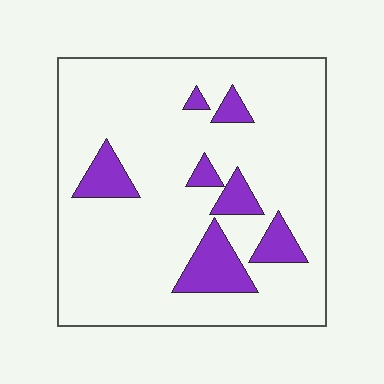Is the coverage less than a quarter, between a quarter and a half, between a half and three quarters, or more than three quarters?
Less than a quarter.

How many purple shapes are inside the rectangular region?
7.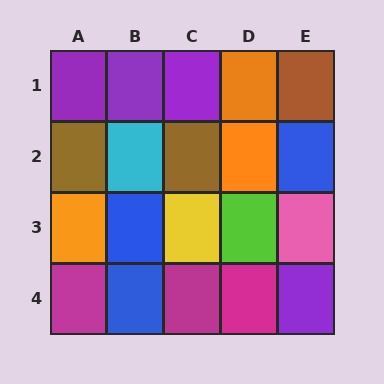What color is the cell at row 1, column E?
Brown.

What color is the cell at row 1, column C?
Purple.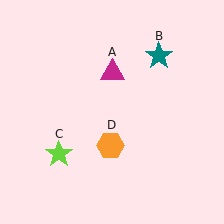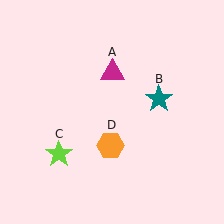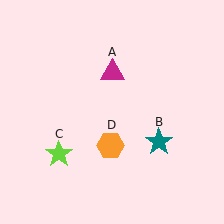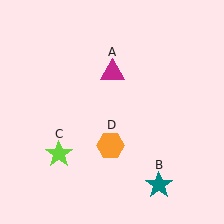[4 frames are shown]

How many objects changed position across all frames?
1 object changed position: teal star (object B).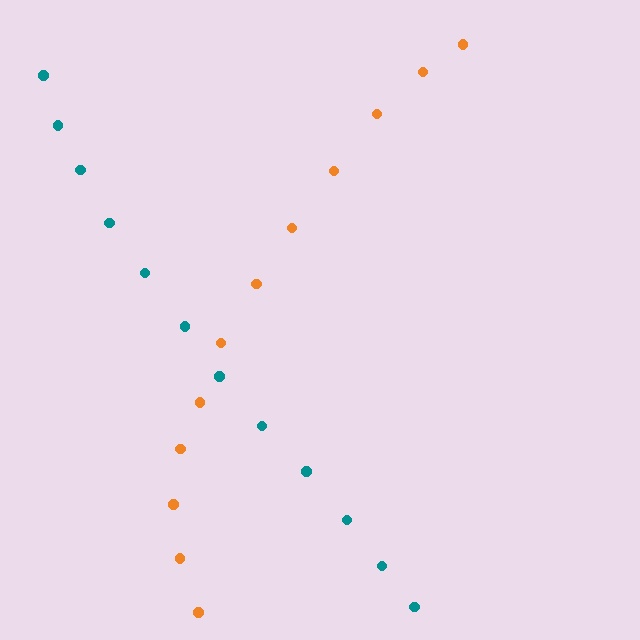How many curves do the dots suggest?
There are 2 distinct paths.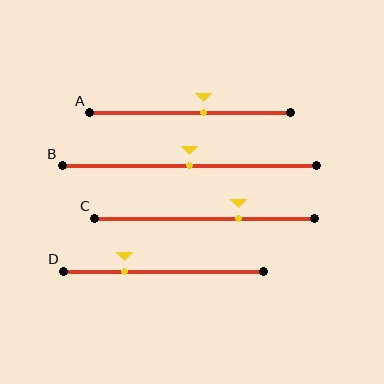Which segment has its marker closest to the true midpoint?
Segment B has its marker closest to the true midpoint.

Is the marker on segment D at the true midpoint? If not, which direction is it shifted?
No, the marker on segment D is shifted to the left by about 19% of the segment length.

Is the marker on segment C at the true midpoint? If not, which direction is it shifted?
No, the marker on segment C is shifted to the right by about 15% of the segment length.